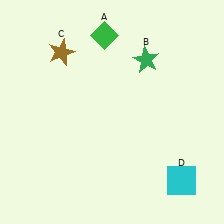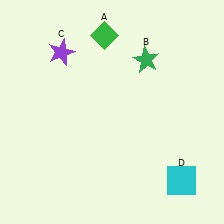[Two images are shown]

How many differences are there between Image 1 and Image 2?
There is 1 difference between the two images.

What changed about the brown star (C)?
In Image 1, C is brown. In Image 2, it changed to purple.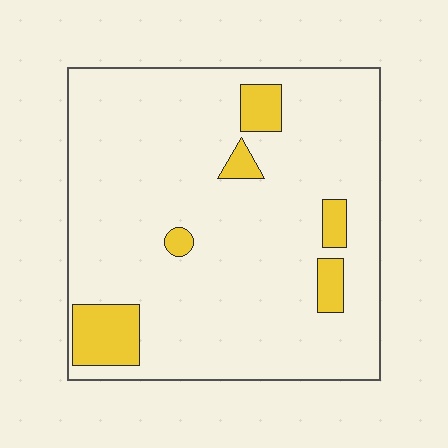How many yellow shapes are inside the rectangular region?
6.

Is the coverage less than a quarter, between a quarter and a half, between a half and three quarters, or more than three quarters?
Less than a quarter.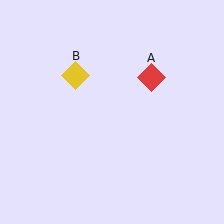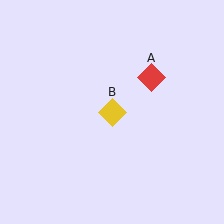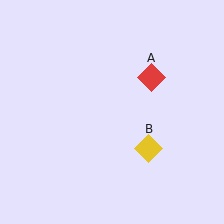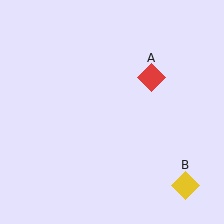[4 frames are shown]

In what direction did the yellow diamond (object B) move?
The yellow diamond (object B) moved down and to the right.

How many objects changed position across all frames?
1 object changed position: yellow diamond (object B).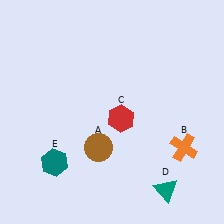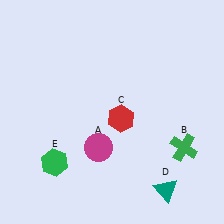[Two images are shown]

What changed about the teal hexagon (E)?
In Image 1, E is teal. In Image 2, it changed to green.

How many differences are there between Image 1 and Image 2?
There are 3 differences between the two images.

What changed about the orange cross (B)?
In Image 1, B is orange. In Image 2, it changed to green.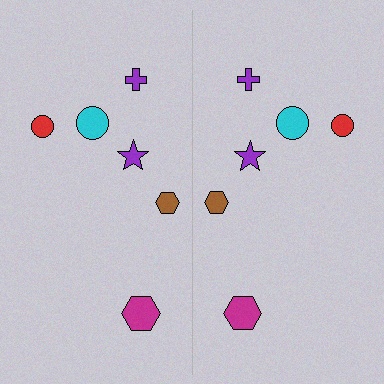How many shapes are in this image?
There are 12 shapes in this image.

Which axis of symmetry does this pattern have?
The pattern has a vertical axis of symmetry running through the center of the image.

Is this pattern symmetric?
Yes, this pattern has bilateral (reflection) symmetry.